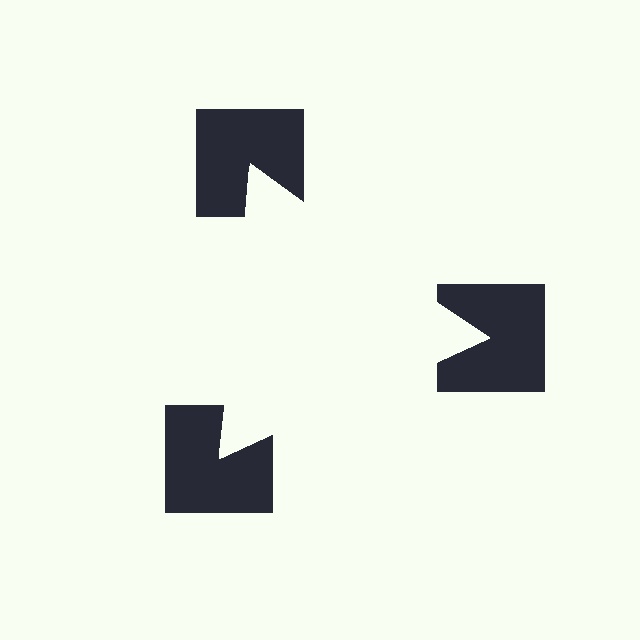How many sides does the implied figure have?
3 sides.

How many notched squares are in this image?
There are 3 — one at each vertex of the illusory triangle.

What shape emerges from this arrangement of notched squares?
An illusory triangle — its edges are inferred from the aligned wedge cuts in the notched squares, not physically drawn.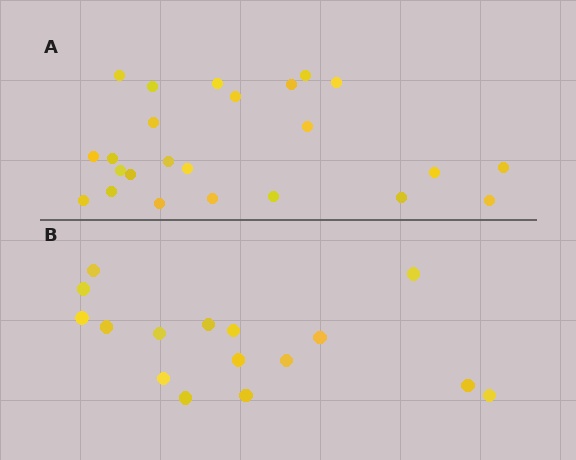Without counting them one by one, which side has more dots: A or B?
Region A (the top region) has more dots.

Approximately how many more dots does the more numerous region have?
Region A has roughly 8 or so more dots than region B.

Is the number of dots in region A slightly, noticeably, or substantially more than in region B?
Region A has substantially more. The ratio is roughly 1.5 to 1.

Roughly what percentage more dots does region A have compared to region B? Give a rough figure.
About 50% more.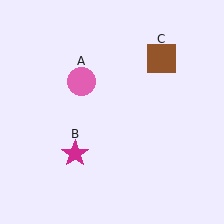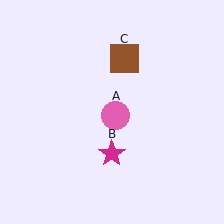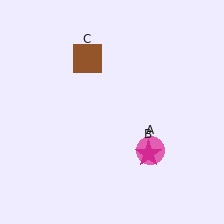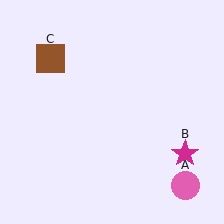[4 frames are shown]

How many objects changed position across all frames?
3 objects changed position: pink circle (object A), magenta star (object B), brown square (object C).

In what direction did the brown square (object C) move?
The brown square (object C) moved left.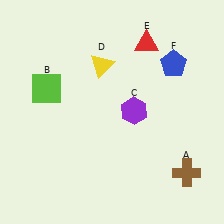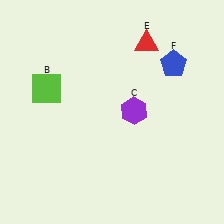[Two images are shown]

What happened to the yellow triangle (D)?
The yellow triangle (D) was removed in Image 2. It was in the top-left area of Image 1.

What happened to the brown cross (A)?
The brown cross (A) was removed in Image 2. It was in the bottom-right area of Image 1.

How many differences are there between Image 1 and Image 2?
There are 2 differences between the two images.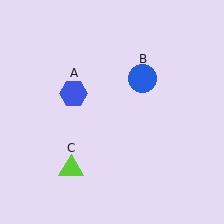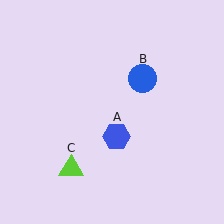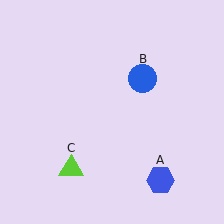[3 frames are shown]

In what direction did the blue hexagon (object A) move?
The blue hexagon (object A) moved down and to the right.